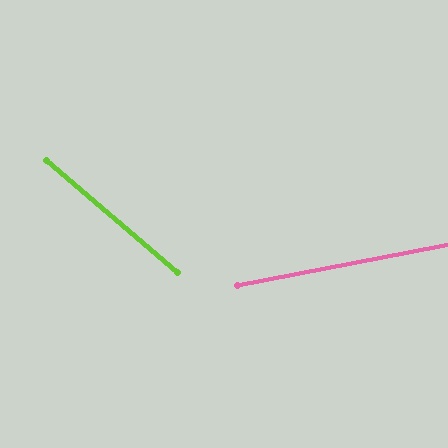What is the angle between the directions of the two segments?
Approximately 52 degrees.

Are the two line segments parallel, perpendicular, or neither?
Neither parallel nor perpendicular — they differ by about 52°.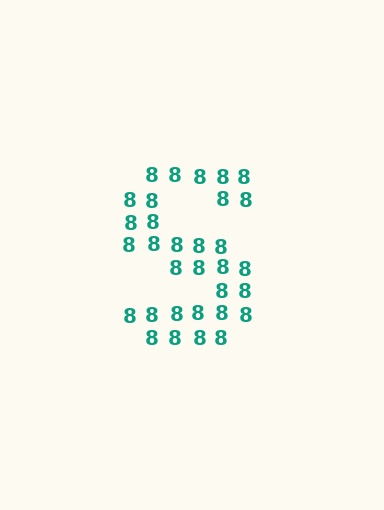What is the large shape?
The large shape is the letter S.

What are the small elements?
The small elements are digit 8's.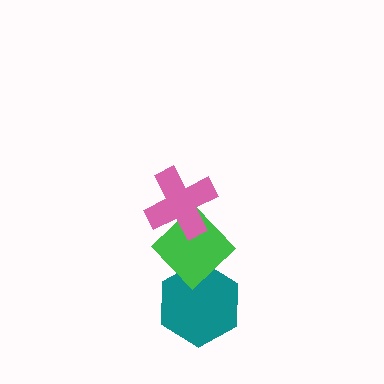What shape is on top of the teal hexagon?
The green diamond is on top of the teal hexagon.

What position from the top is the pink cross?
The pink cross is 1st from the top.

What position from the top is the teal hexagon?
The teal hexagon is 3rd from the top.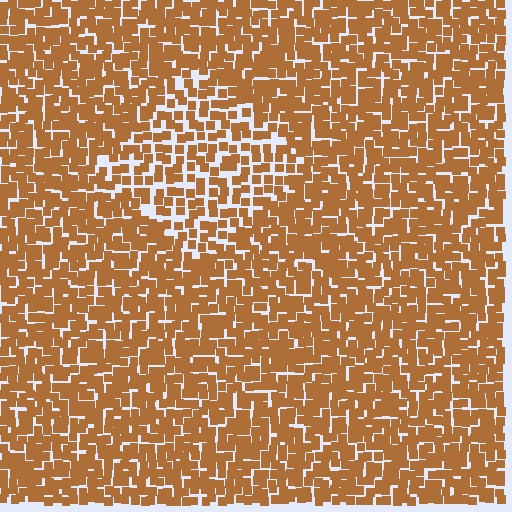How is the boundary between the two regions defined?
The boundary is defined by a change in element density (approximately 1.6x ratio). All elements are the same color, size, and shape.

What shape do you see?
I see a diamond.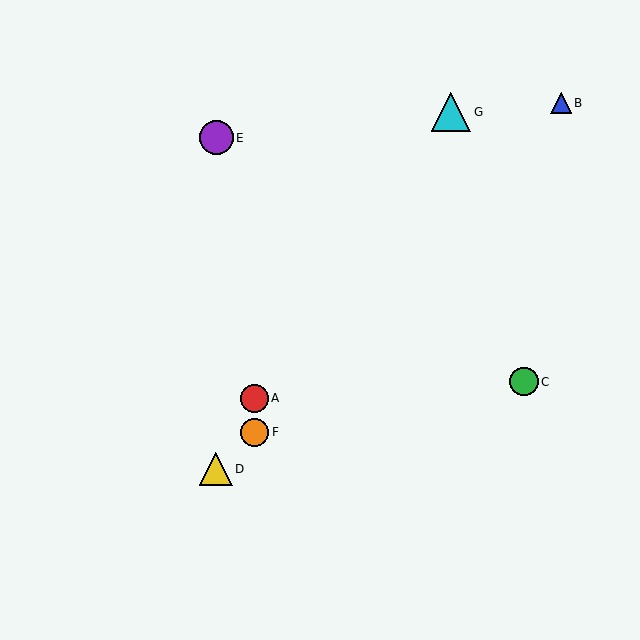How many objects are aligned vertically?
2 objects (A, F) are aligned vertically.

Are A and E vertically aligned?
No, A is at x≈255 and E is at x≈217.